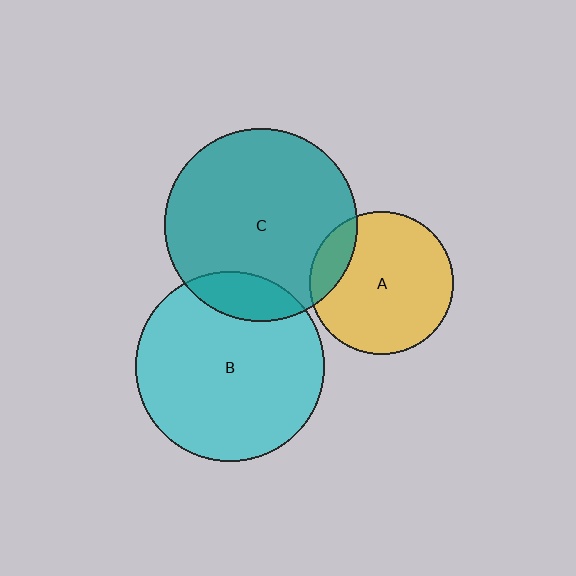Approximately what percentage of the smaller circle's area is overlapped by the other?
Approximately 15%.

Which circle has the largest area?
Circle C (teal).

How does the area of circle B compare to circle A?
Approximately 1.7 times.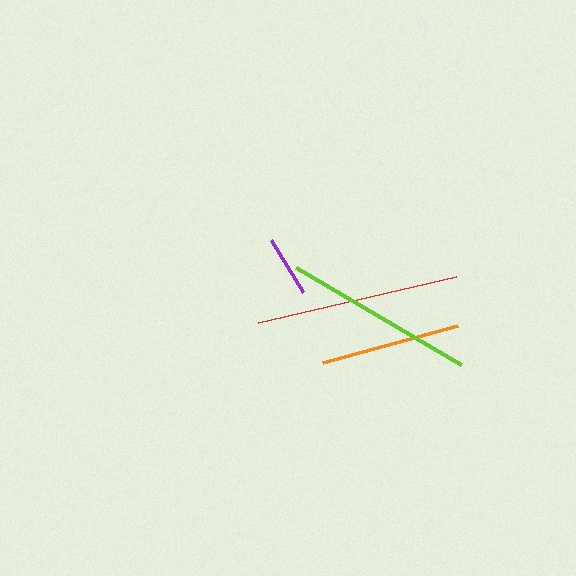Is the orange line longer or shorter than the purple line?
The orange line is longer than the purple line.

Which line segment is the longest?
The red line is the longest at approximately 203 pixels.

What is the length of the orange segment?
The orange segment is approximately 140 pixels long.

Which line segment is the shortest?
The purple line is the shortest at approximately 61 pixels.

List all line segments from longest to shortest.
From longest to shortest: red, lime, orange, purple.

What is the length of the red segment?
The red segment is approximately 203 pixels long.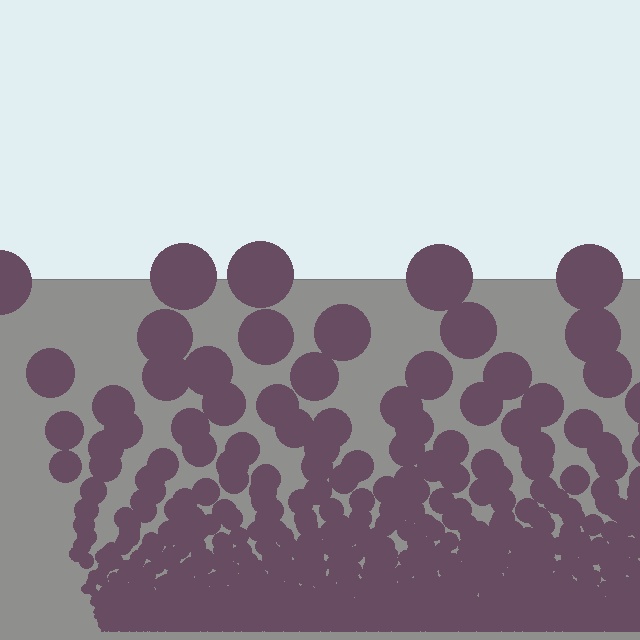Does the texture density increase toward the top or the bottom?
Density increases toward the bottom.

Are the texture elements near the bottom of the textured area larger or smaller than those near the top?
Smaller. The gradient is inverted — elements near the bottom are smaller and denser.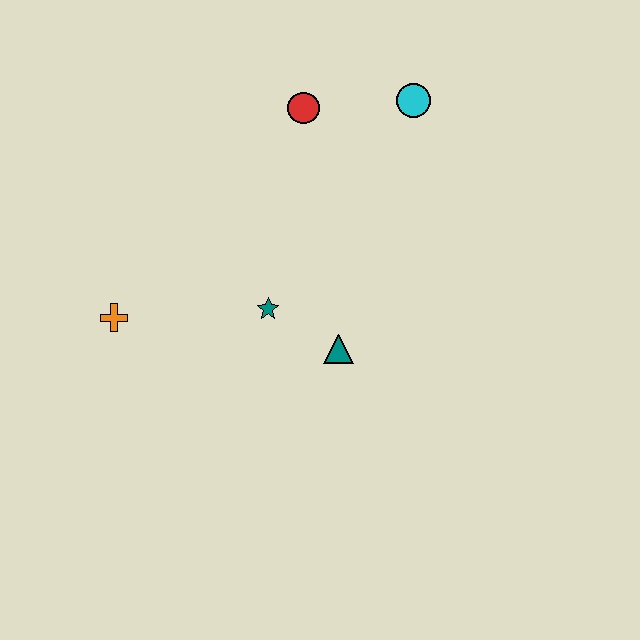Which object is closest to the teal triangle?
The teal star is closest to the teal triangle.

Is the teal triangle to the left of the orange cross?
No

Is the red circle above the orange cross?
Yes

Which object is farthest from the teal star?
The cyan circle is farthest from the teal star.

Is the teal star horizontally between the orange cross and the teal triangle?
Yes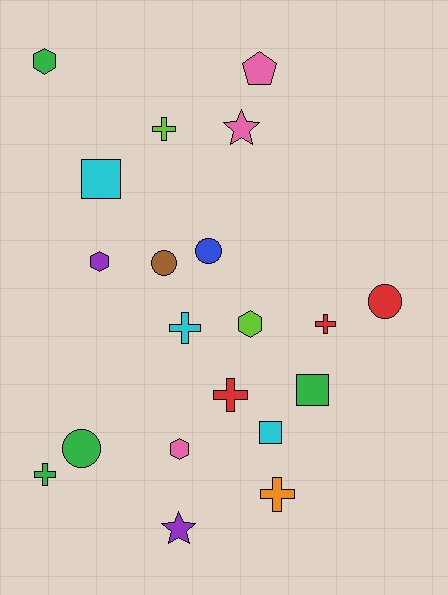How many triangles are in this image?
There are no triangles.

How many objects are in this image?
There are 20 objects.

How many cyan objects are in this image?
There are 3 cyan objects.